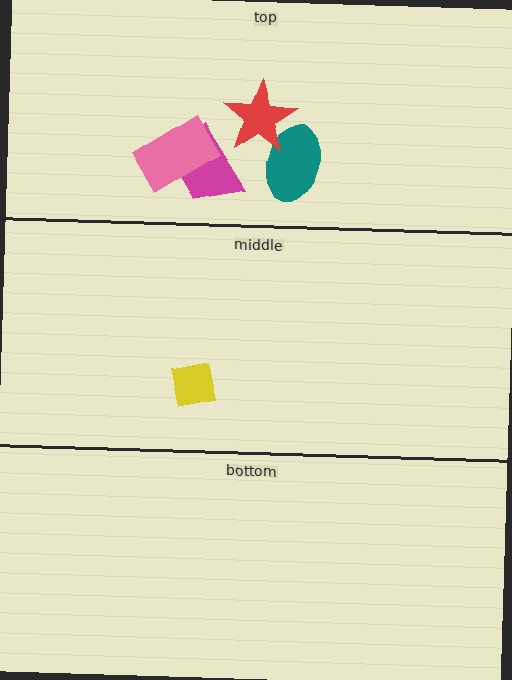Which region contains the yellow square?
The middle region.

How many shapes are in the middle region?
1.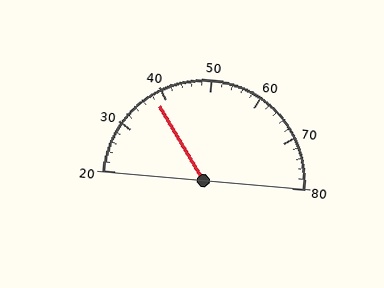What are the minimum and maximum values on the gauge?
The gauge ranges from 20 to 80.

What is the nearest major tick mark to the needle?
The nearest major tick mark is 40.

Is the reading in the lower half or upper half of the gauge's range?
The reading is in the lower half of the range (20 to 80).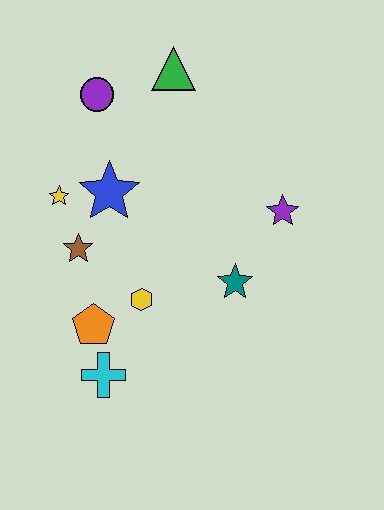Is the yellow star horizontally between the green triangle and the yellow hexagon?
No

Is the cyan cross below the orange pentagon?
Yes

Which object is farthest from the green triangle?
The cyan cross is farthest from the green triangle.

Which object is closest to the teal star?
The purple star is closest to the teal star.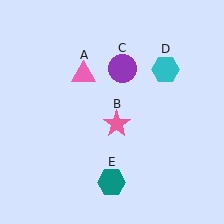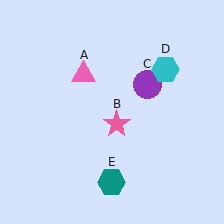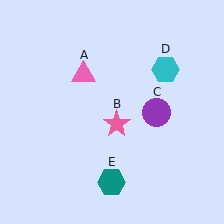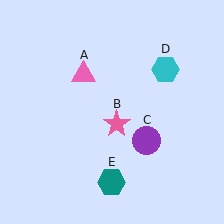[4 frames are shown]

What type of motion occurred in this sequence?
The purple circle (object C) rotated clockwise around the center of the scene.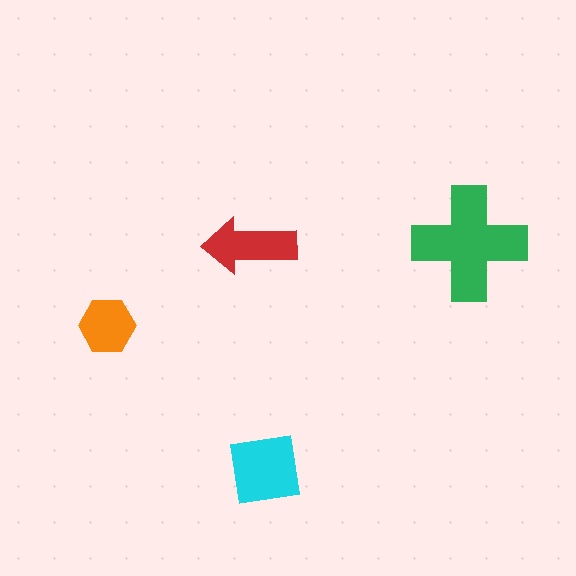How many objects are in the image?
There are 4 objects in the image.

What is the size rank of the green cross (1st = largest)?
1st.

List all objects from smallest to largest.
The orange hexagon, the red arrow, the cyan square, the green cross.